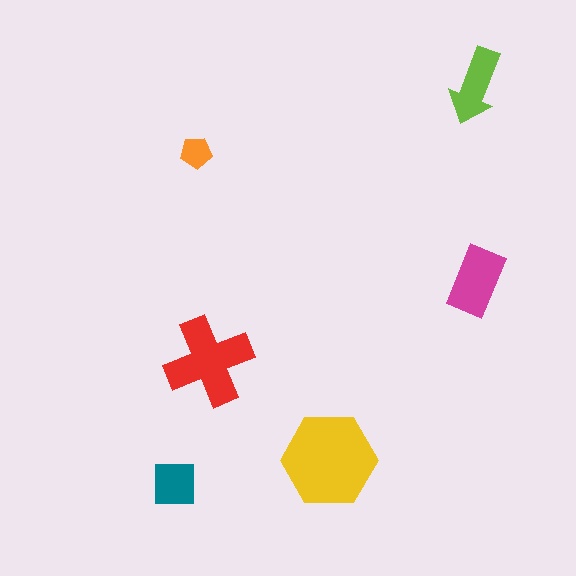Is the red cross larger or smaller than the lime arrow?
Larger.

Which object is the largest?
The yellow hexagon.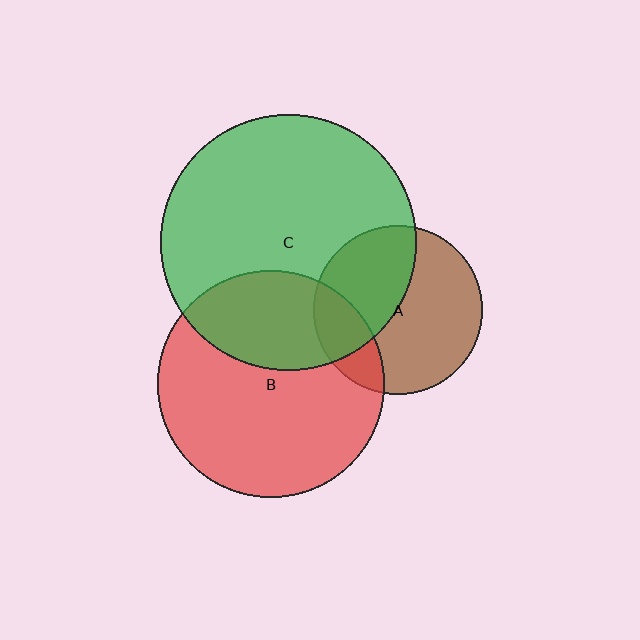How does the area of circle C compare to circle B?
Approximately 1.3 times.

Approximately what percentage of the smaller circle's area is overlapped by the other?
Approximately 40%.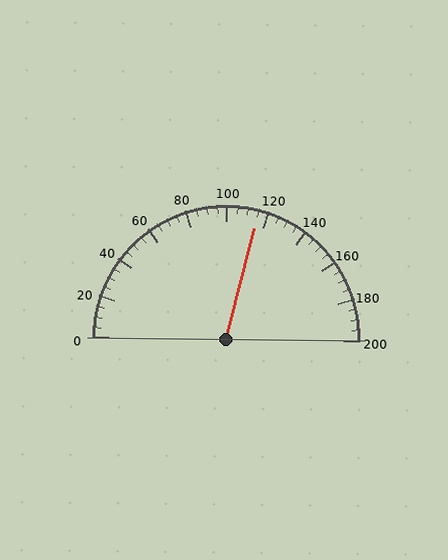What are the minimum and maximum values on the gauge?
The gauge ranges from 0 to 200.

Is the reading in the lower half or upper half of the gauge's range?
The reading is in the upper half of the range (0 to 200).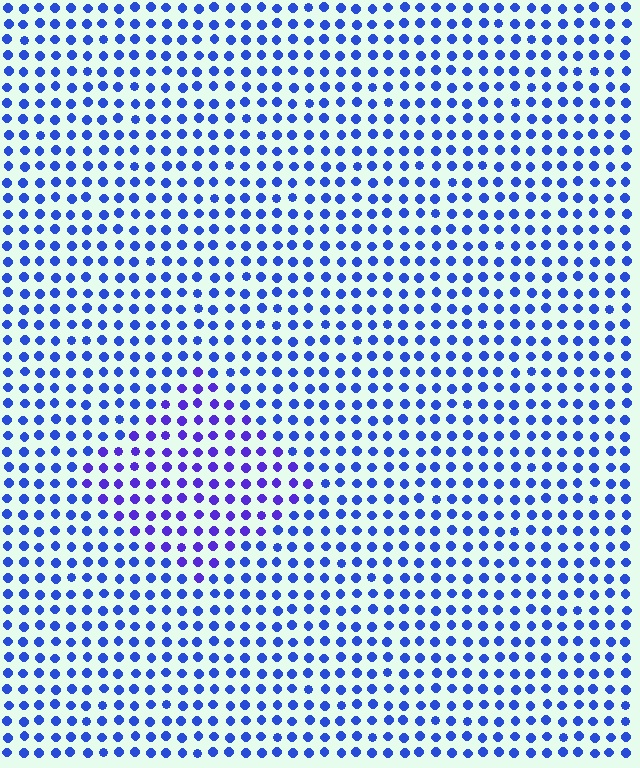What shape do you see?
I see a diamond.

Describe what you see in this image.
The image is filled with small blue elements in a uniform arrangement. A diamond-shaped region is visible where the elements are tinted to a slightly different hue, forming a subtle color boundary.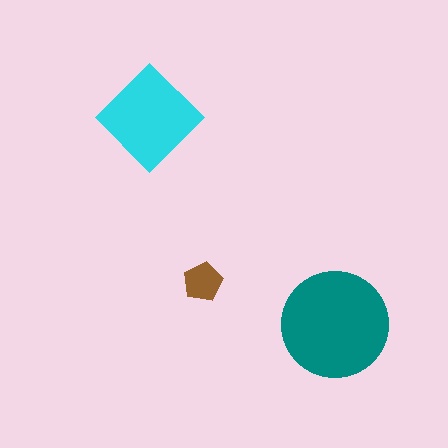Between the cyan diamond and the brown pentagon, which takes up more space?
The cyan diamond.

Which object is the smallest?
The brown pentagon.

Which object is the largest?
The teal circle.